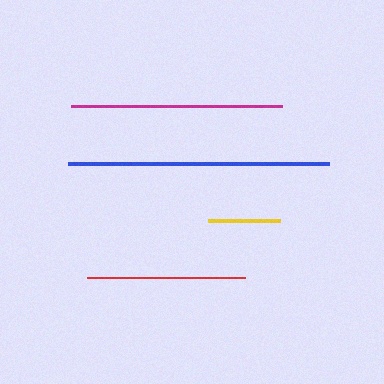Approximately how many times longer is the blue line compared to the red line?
The blue line is approximately 1.7 times the length of the red line.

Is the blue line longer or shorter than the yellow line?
The blue line is longer than the yellow line.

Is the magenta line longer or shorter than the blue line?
The blue line is longer than the magenta line.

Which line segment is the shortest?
The yellow line is the shortest at approximately 72 pixels.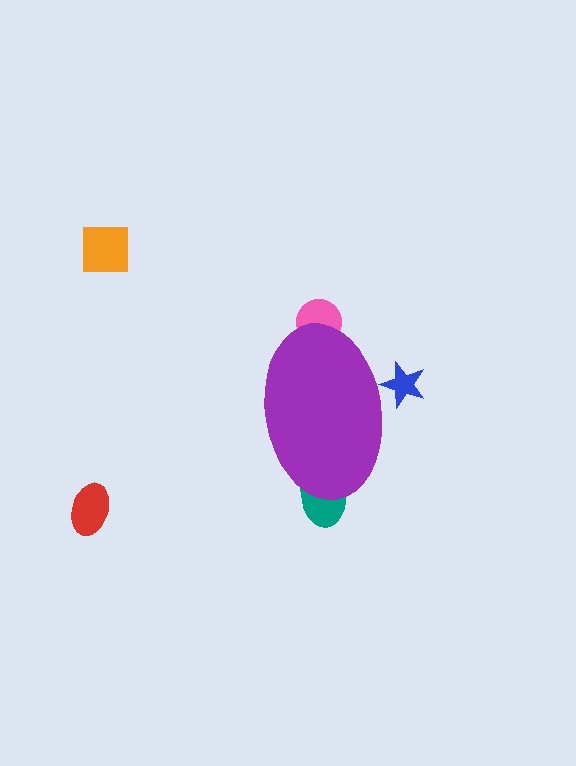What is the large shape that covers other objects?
A purple ellipse.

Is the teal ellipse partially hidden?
Yes, the teal ellipse is partially hidden behind the purple ellipse.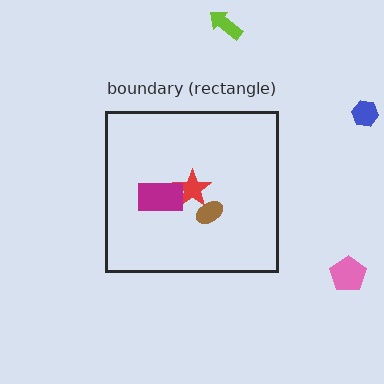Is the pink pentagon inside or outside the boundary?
Outside.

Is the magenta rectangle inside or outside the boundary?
Inside.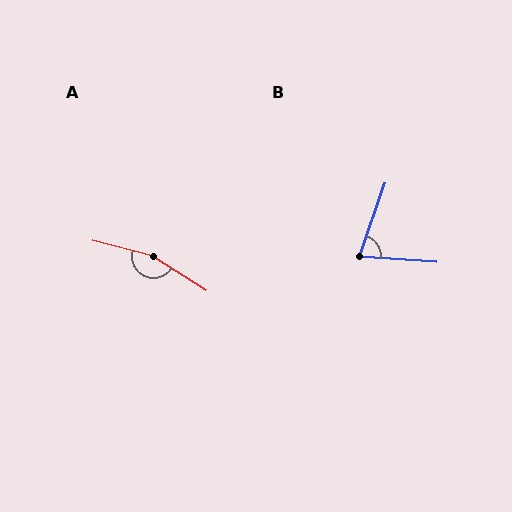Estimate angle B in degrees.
Approximately 75 degrees.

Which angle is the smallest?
B, at approximately 75 degrees.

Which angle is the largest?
A, at approximately 162 degrees.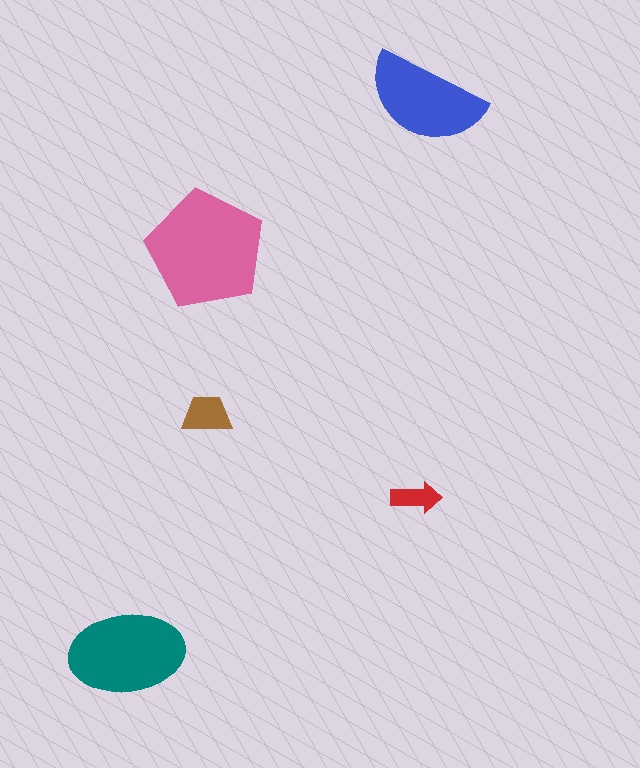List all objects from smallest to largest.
The red arrow, the brown trapezoid, the blue semicircle, the teal ellipse, the pink pentagon.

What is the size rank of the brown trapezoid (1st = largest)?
4th.